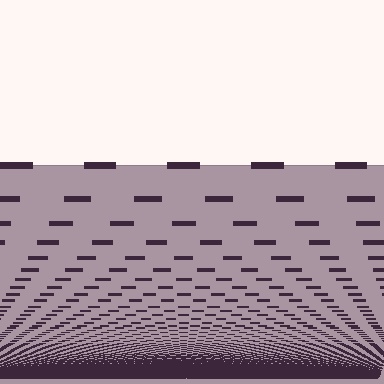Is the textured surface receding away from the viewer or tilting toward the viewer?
The surface appears to tilt toward the viewer. Texture elements get larger and sparser toward the top.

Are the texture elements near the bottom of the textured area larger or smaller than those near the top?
Smaller. The gradient is inverted — elements near the bottom are smaller and denser.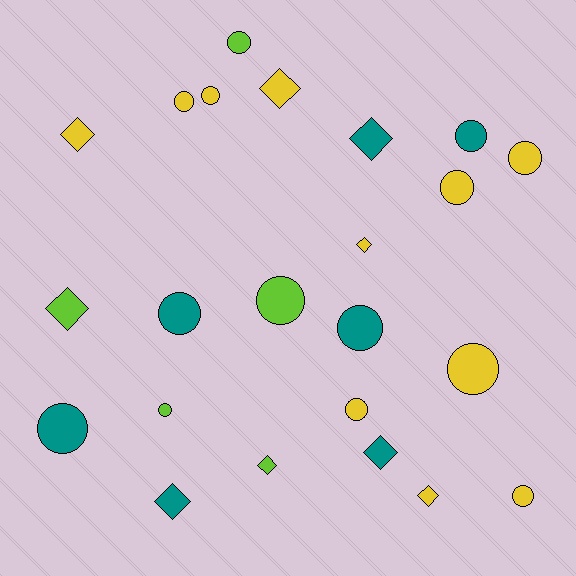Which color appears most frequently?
Yellow, with 11 objects.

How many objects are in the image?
There are 23 objects.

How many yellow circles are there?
There are 7 yellow circles.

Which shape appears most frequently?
Circle, with 14 objects.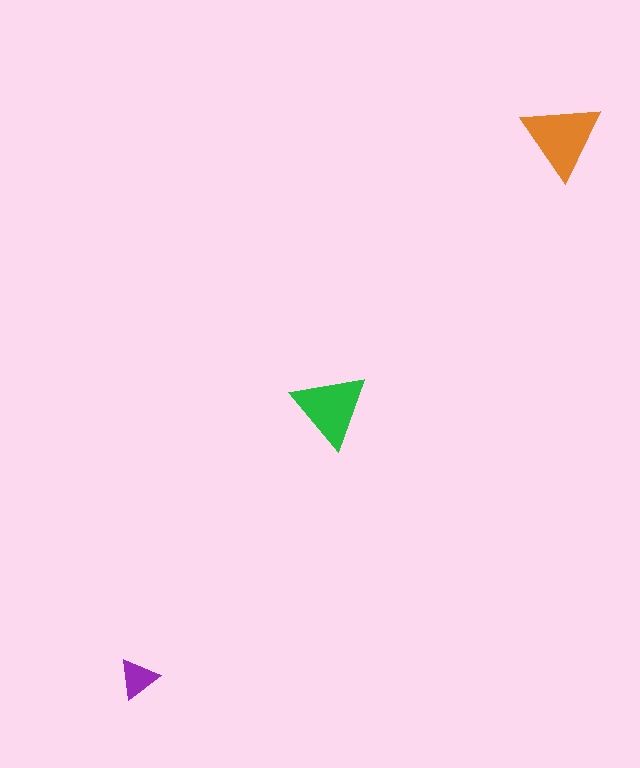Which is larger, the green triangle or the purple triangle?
The green one.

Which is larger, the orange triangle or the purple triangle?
The orange one.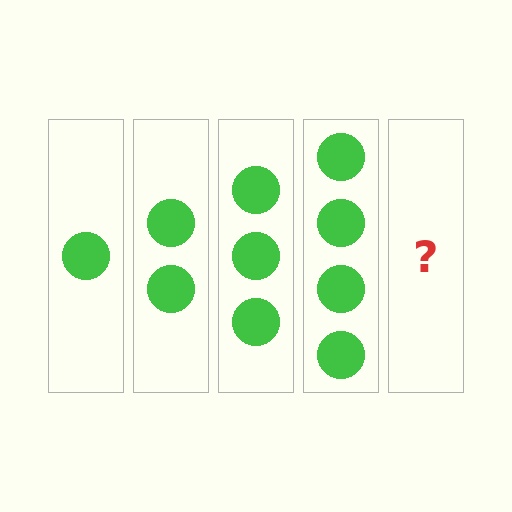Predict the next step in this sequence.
The next step is 5 circles.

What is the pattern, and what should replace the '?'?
The pattern is that each step adds one more circle. The '?' should be 5 circles.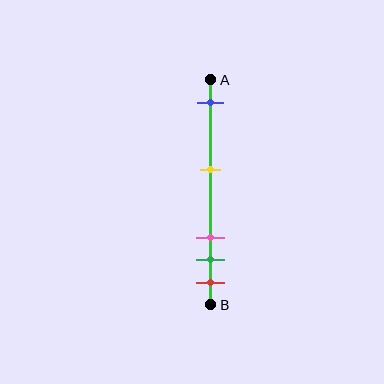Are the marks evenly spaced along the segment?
No, the marks are not evenly spaced.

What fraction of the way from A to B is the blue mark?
The blue mark is approximately 10% (0.1) of the way from A to B.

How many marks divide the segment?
There are 5 marks dividing the segment.